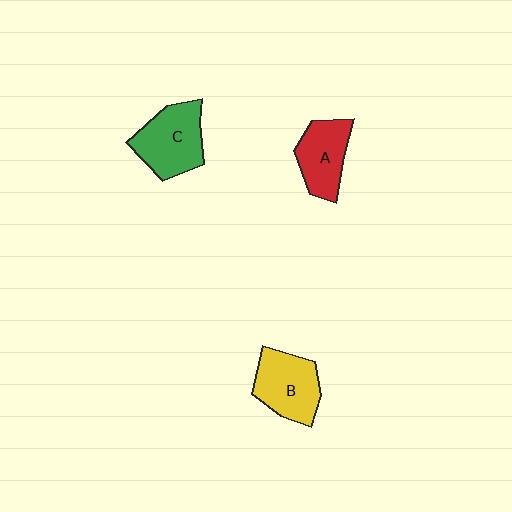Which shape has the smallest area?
Shape A (red).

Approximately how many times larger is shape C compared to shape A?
Approximately 1.2 times.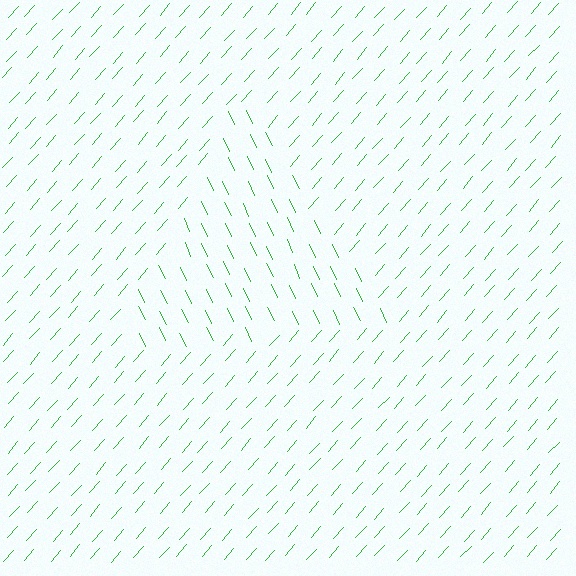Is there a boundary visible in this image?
Yes, there is a texture boundary formed by a change in line orientation.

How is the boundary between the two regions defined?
The boundary is defined purely by a change in line orientation (approximately 67 degrees difference). All lines are the same color and thickness.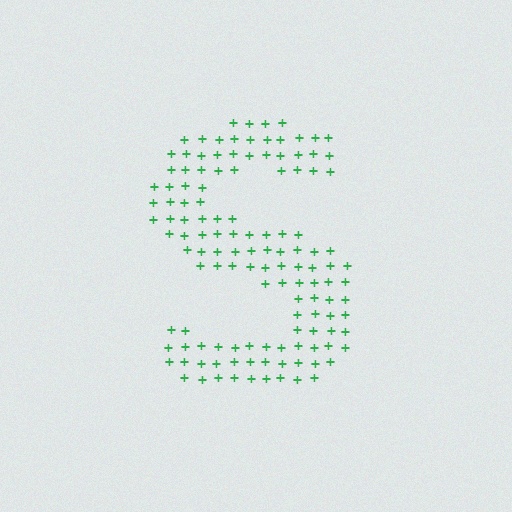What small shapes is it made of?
It is made of small plus signs.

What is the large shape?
The large shape is the letter S.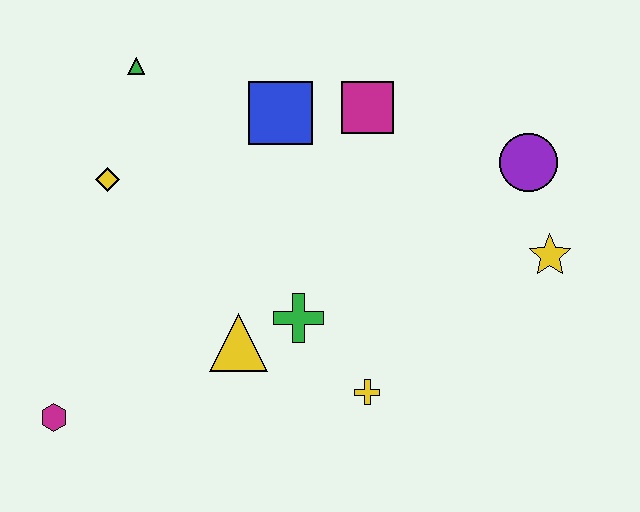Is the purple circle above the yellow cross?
Yes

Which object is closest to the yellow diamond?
The green triangle is closest to the yellow diamond.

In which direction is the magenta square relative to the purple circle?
The magenta square is to the left of the purple circle.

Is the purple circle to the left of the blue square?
No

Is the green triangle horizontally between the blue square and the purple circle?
No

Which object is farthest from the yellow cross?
The green triangle is farthest from the yellow cross.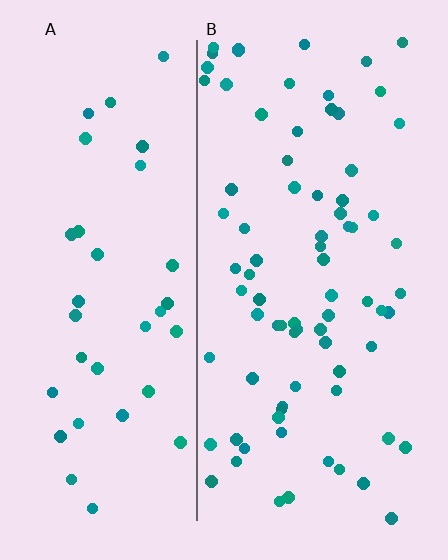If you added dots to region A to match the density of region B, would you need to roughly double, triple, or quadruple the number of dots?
Approximately double.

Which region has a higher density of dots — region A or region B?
B (the right).